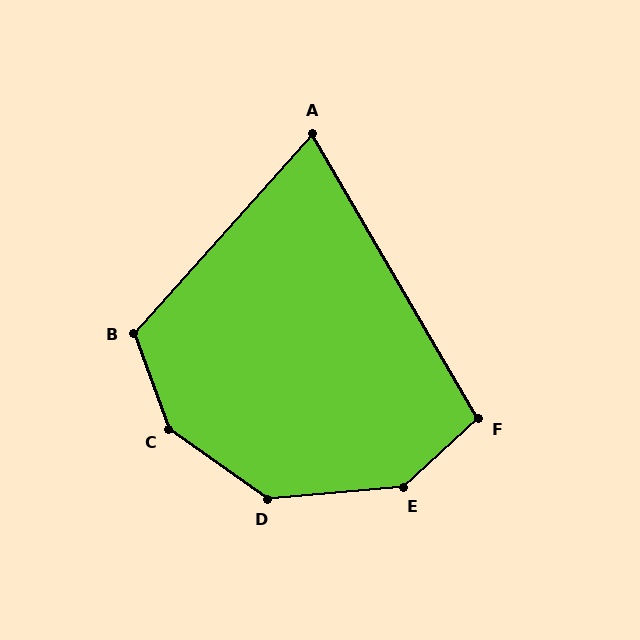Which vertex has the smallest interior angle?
A, at approximately 72 degrees.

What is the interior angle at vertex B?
Approximately 118 degrees (obtuse).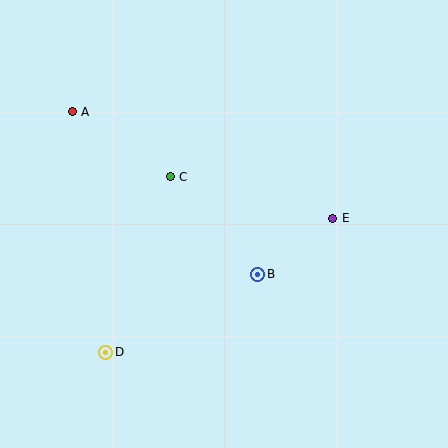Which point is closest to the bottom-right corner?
Point E is closest to the bottom-right corner.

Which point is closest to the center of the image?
Point B at (258, 274) is closest to the center.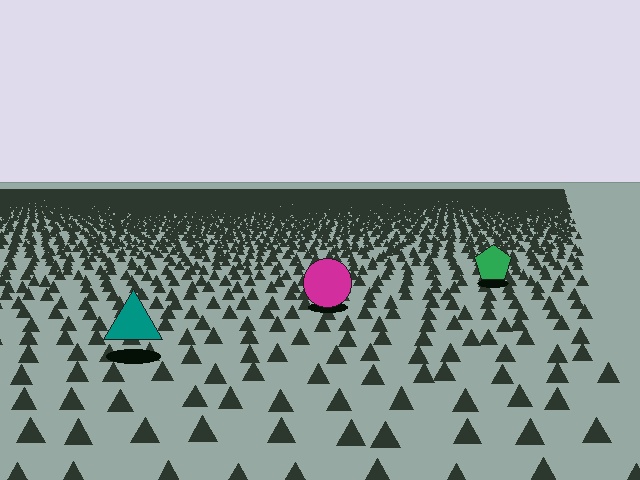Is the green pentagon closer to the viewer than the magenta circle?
No. The magenta circle is closer — you can tell from the texture gradient: the ground texture is coarser near it.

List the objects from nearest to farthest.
From nearest to farthest: the teal triangle, the magenta circle, the green pentagon.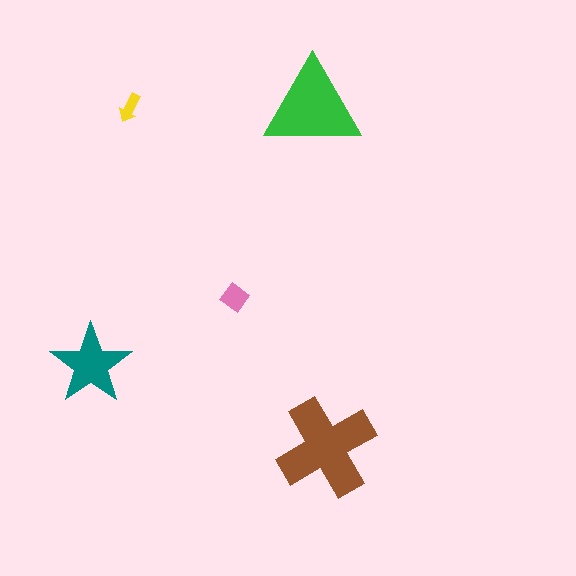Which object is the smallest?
The yellow arrow.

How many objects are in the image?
There are 5 objects in the image.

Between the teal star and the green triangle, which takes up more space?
The green triangle.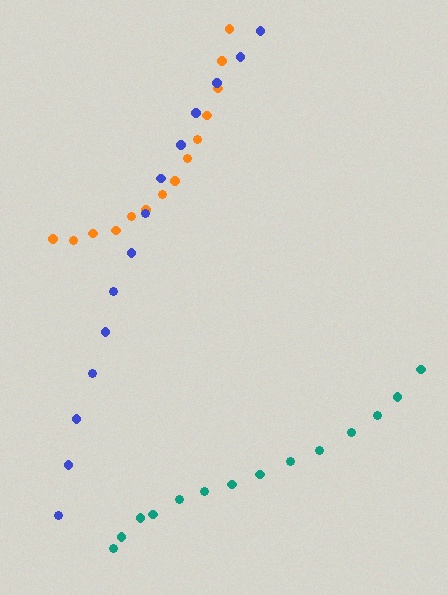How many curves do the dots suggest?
There are 3 distinct paths.